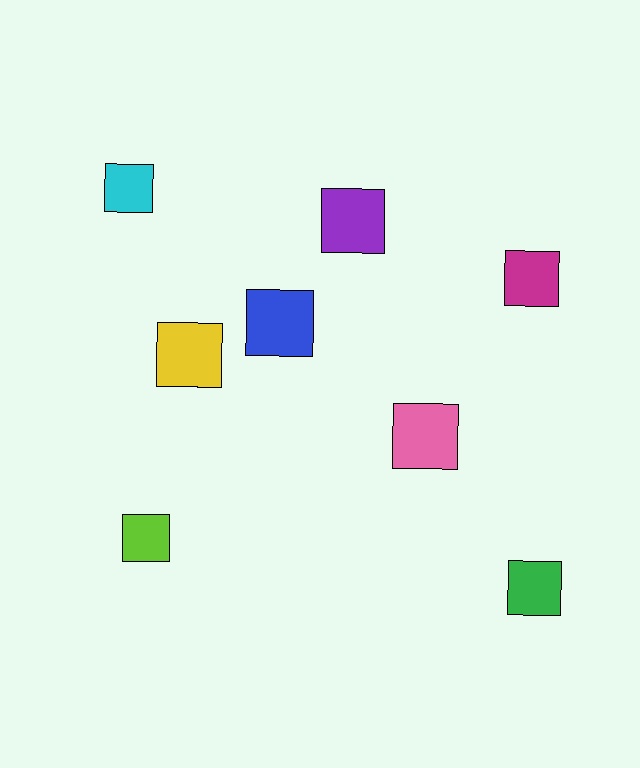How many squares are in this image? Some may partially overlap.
There are 8 squares.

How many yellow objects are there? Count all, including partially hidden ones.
There is 1 yellow object.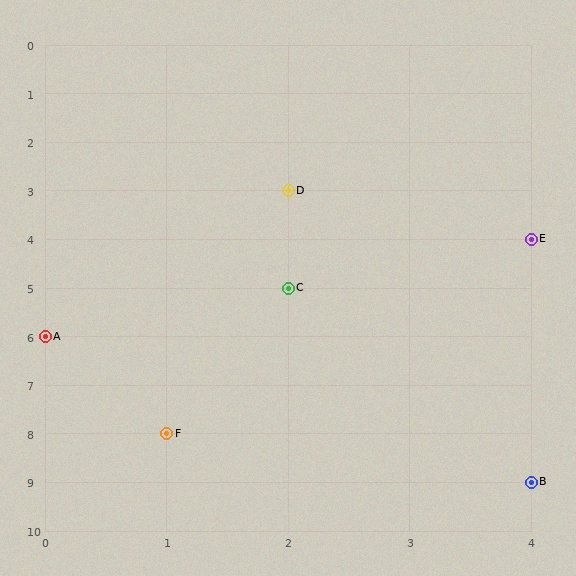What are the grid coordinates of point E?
Point E is at grid coordinates (4, 4).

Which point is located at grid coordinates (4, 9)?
Point B is at (4, 9).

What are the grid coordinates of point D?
Point D is at grid coordinates (2, 3).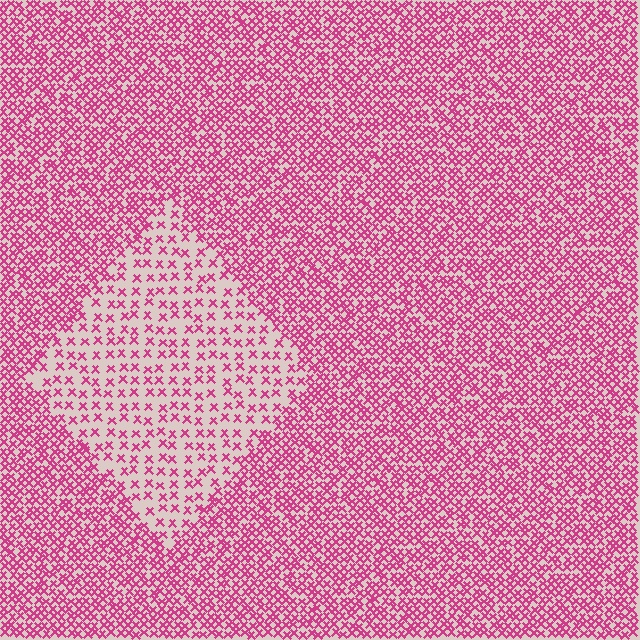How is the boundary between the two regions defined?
The boundary is defined by a change in element density (approximately 2.4x ratio). All elements are the same color, size, and shape.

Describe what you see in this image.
The image contains small magenta elements arranged at two different densities. A diamond-shaped region is visible where the elements are less densely packed than the surrounding area.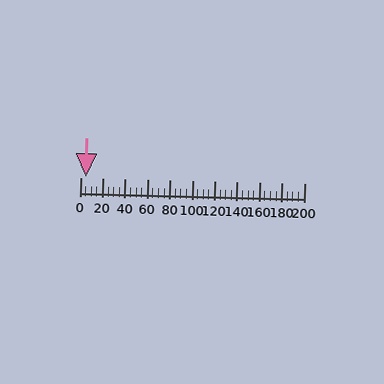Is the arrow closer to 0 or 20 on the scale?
The arrow is closer to 0.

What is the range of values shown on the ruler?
The ruler shows values from 0 to 200.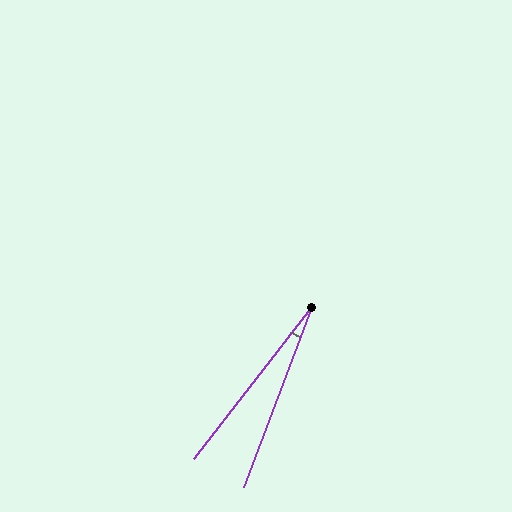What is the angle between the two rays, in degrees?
Approximately 17 degrees.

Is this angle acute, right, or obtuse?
It is acute.